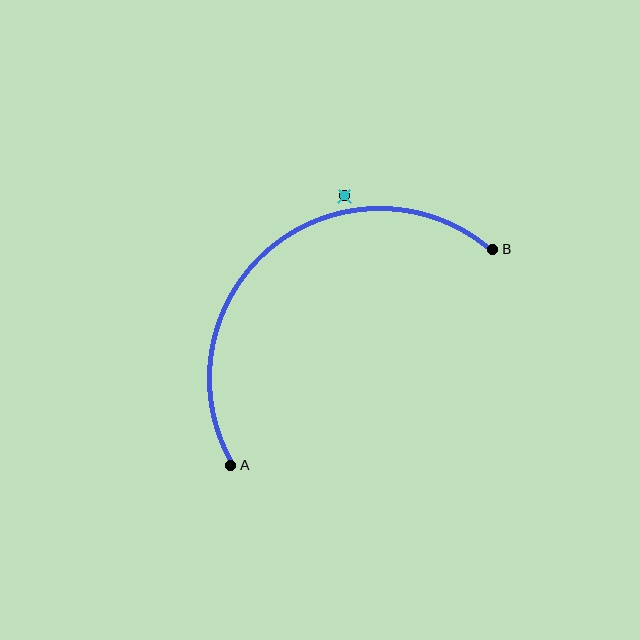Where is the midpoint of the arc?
The arc midpoint is the point on the curve farthest from the straight line joining A and B. It sits above and to the left of that line.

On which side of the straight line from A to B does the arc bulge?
The arc bulges above and to the left of the straight line connecting A and B.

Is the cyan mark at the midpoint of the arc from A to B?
No — the cyan mark does not lie on the arc at all. It sits slightly outside the curve.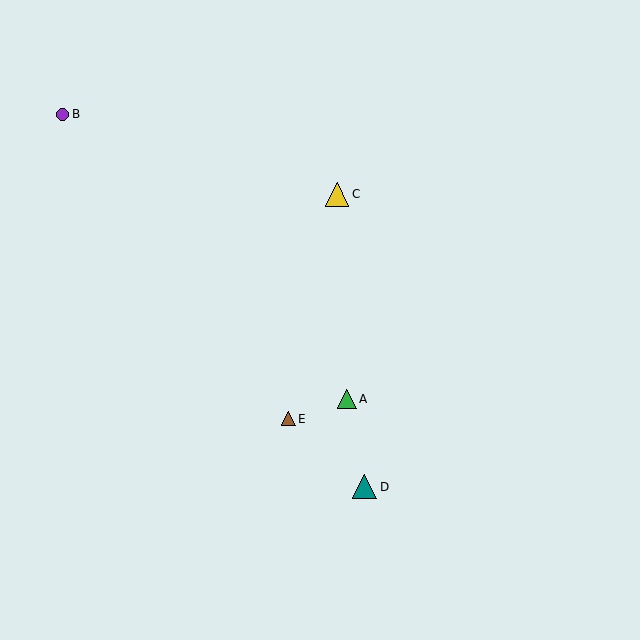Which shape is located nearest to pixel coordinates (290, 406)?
The brown triangle (labeled E) at (288, 419) is nearest to that location.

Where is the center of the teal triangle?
The center of the teal triangle is at (365, 487).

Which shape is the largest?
The teal triangle (labeled D) is the largest.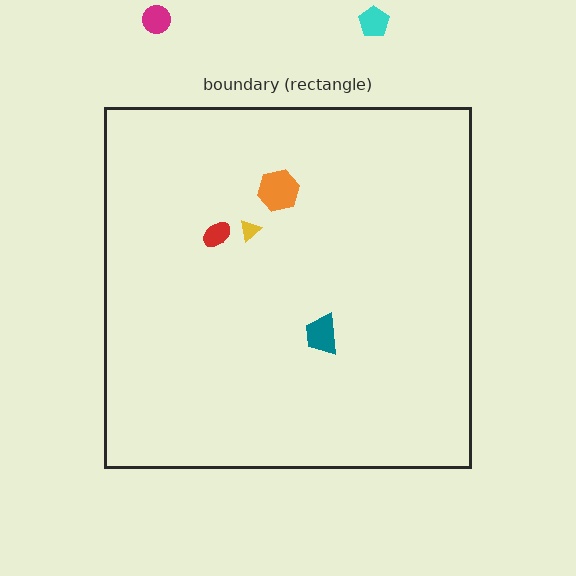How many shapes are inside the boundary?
4 inside, 2 outside.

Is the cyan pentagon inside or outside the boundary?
Outside.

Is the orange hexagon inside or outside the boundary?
Inside.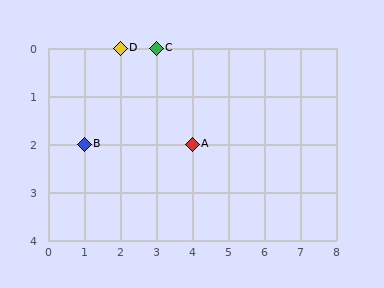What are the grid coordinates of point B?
Point B is at grid coordinates (1, 2).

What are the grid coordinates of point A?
Point A is at grid coordinates (4, 2).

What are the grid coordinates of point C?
Point C is at grid coordinates (3, 0).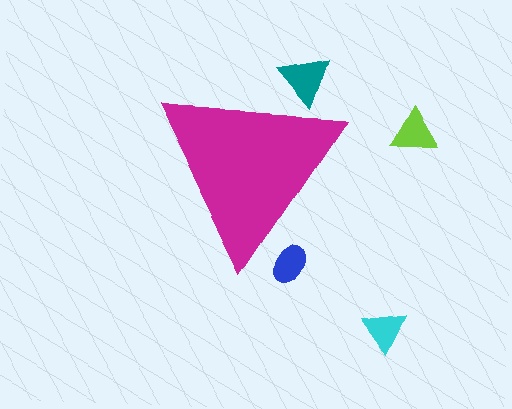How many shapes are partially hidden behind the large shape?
2 shapes are partially hidden.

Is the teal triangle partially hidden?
Yes, the teal triangle is partially hidden behind the magenta triangle.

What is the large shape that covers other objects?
A magenta triangle.